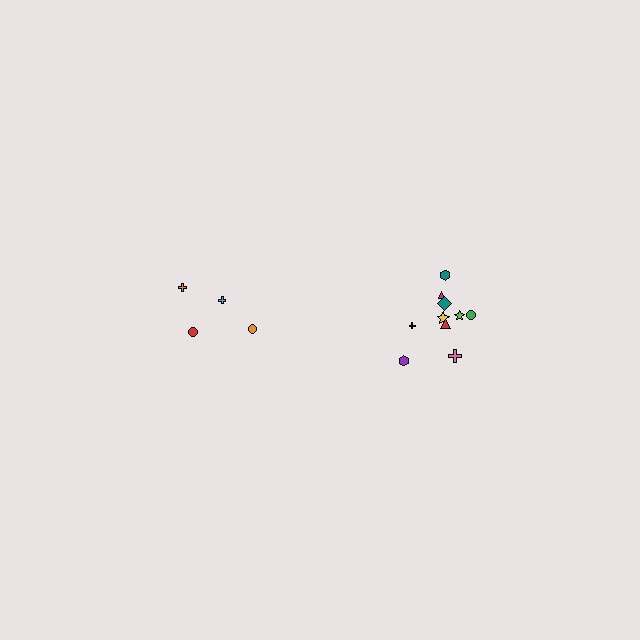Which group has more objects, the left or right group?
The right group.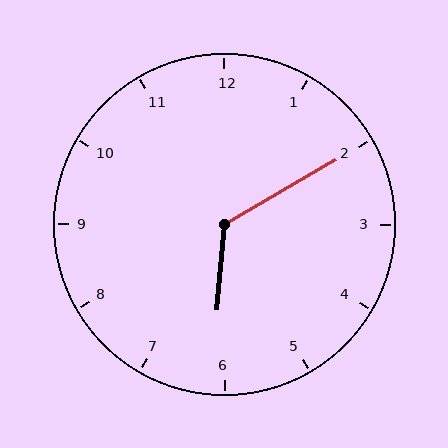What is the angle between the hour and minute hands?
Approximately 125 degrees.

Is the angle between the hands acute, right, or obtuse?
It is obtuse.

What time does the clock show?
6:10.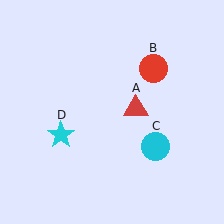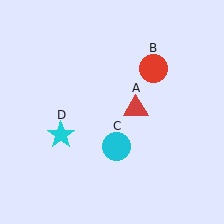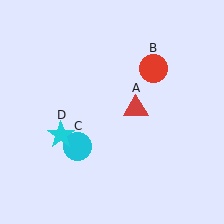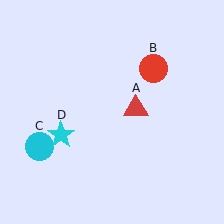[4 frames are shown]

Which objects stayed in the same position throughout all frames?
Red triangle (object A) and red circle (object B) and cyan star (object D) remained stationary.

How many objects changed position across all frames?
1 object changed position: cyan circle (object C).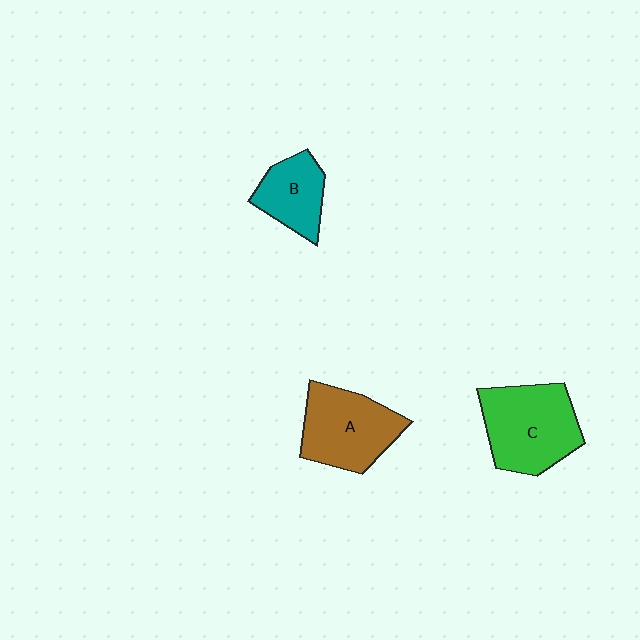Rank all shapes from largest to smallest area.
From largest to smallest: C (green), A (brown), B (teal).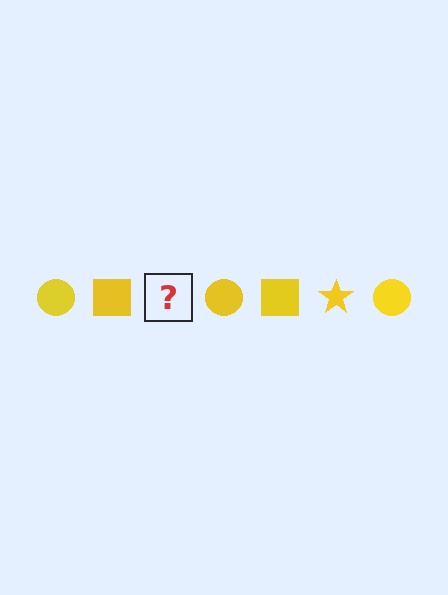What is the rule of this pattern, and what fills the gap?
The rule is that the pattern cycles through circle, square, star shapes in yellow. The gap should be filled with a yellow star.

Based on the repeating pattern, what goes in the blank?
The blank should be a yellow star.